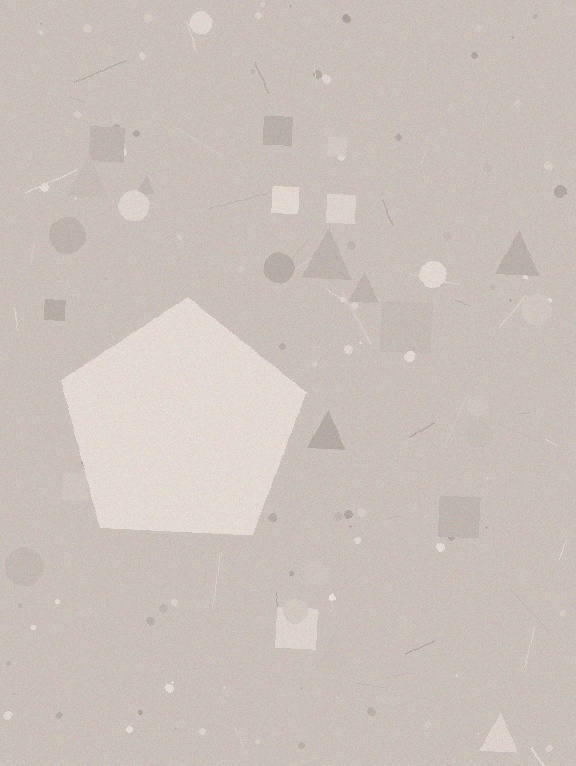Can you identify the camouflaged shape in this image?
The camouflaged shape is a pentagon.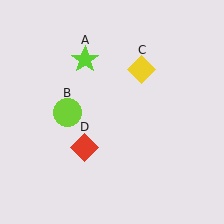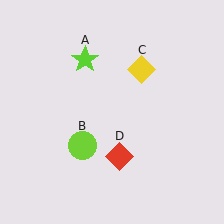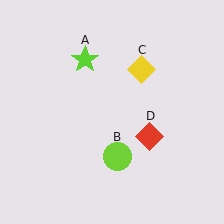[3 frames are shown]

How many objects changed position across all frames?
2 objects changed position: lime circle (object B), red diamond (object D).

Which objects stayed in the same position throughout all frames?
Lime star (object A) and yellow diamond (object C) remained stationary.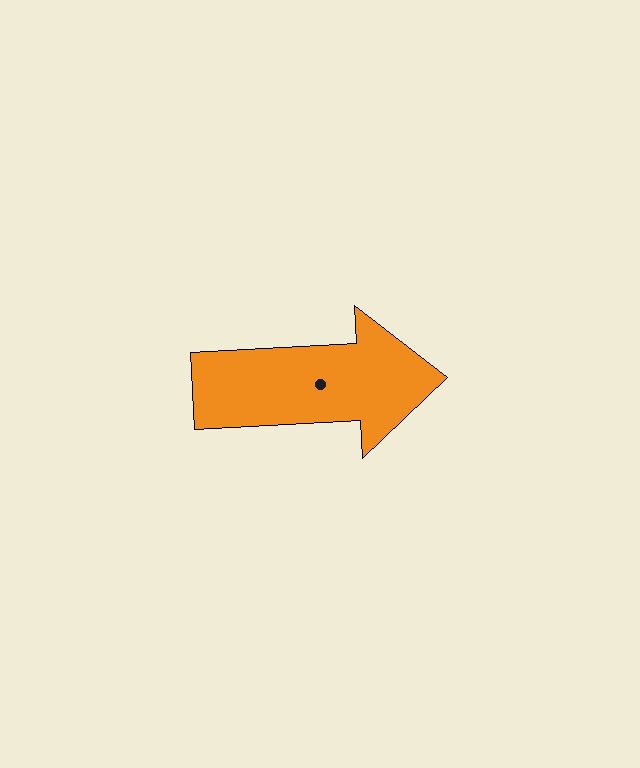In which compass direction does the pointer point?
East.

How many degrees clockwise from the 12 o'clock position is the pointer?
Approximately 87 degrees.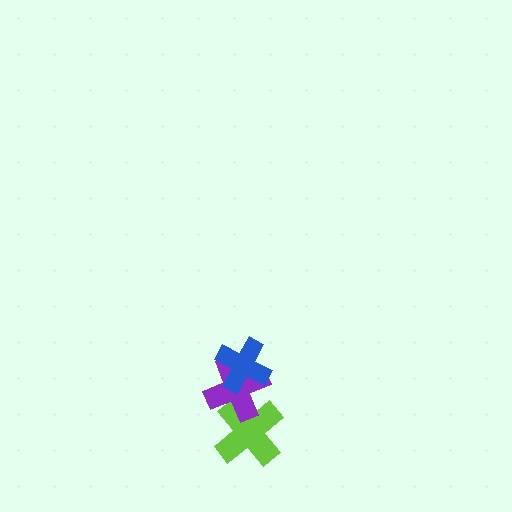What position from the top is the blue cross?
The blue cross is 1st from the top.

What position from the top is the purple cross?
The purple cross is 2nd from the top.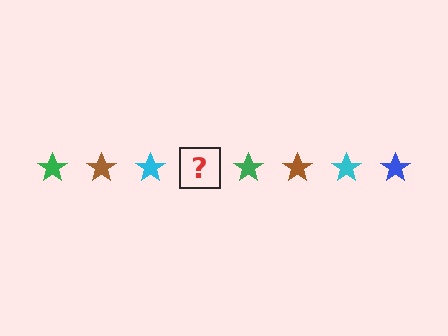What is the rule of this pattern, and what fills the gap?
The rule is that the pattern cycles through green, brown, cyan, blue stars. The gap should be filled with a blue star.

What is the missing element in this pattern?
The missing element is a blue star.